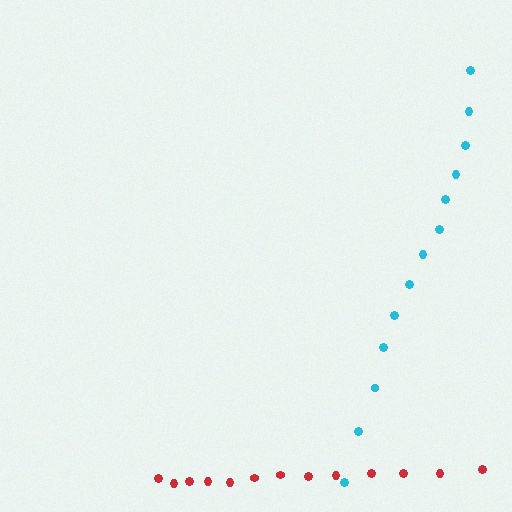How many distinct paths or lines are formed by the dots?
There are 2 distinct paths.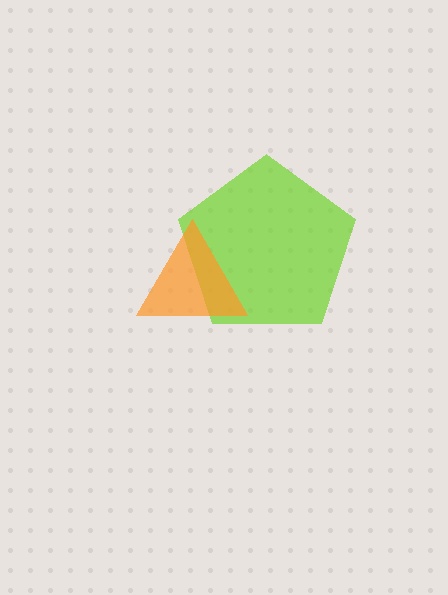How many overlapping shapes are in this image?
There are 2 overlapping shapes in the image.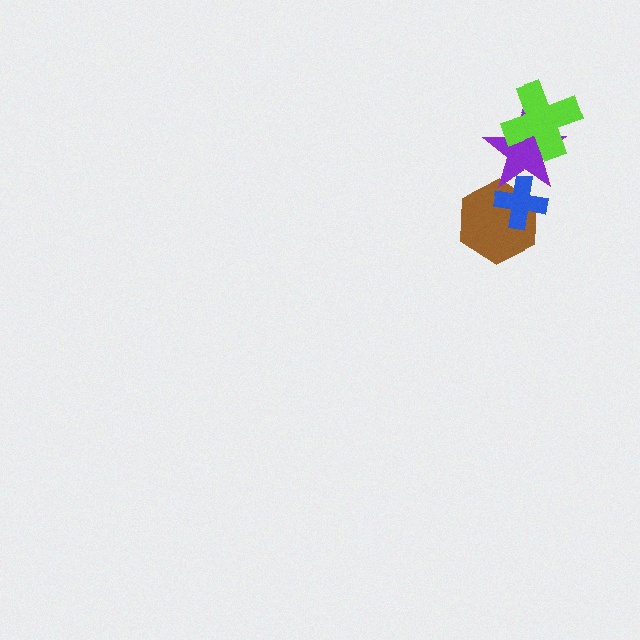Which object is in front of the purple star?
The lime cross is in front of the purple star.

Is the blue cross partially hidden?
Yes, it is partially covered by another shape.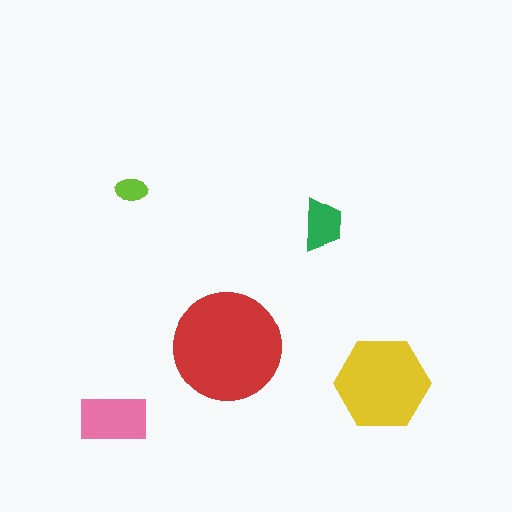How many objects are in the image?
There are 5 objects in the image.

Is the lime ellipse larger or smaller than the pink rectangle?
Smaller.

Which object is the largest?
The red circle.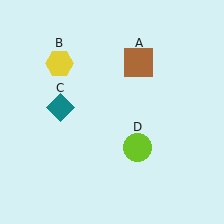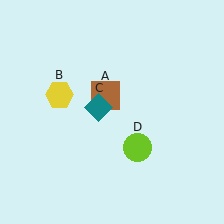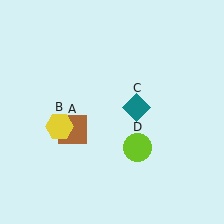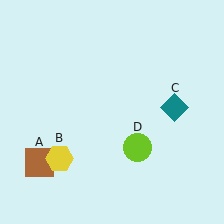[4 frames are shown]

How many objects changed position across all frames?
3 objects changed position: brown square (object A), yellow hexagon (object B), teal diamond (object C).